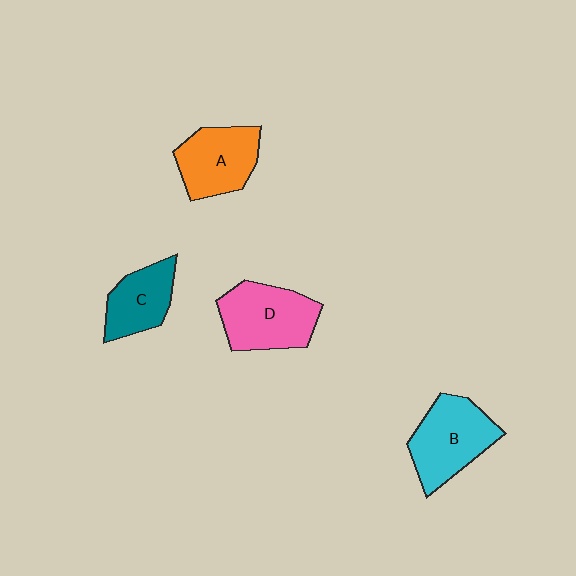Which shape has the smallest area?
Shape C (teal).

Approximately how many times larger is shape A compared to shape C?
Approximately 1.2 times.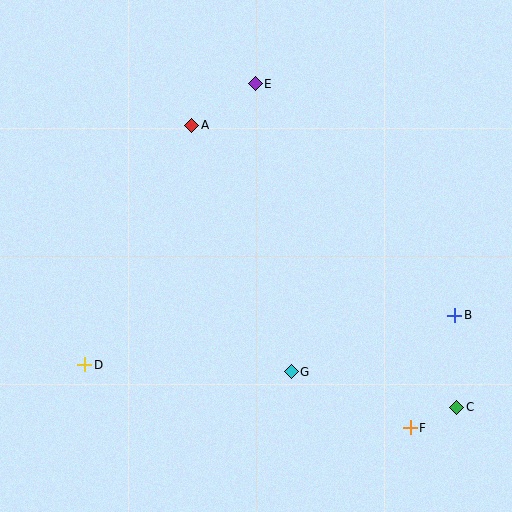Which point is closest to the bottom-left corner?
Point D is closest to the bottom-left corner.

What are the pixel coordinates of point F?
Point F is at (410, 428).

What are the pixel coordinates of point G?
Point G is at (291, 372).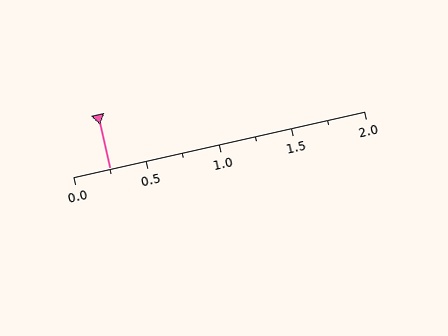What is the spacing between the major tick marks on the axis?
The major ticks are spaced 0.5 apart.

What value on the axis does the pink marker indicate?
The marker indicates approximately 0.25.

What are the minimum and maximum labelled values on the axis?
The axis runs from 0.0 to 2.0.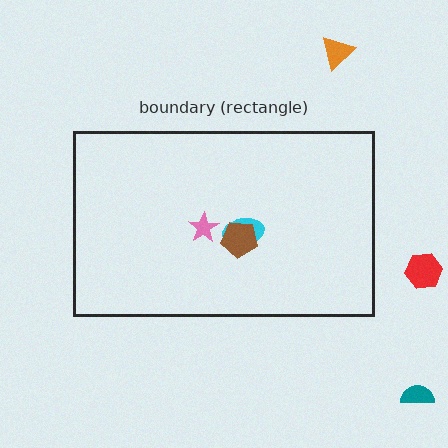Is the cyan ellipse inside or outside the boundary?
Inside.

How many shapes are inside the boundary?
3 inside, 3 outside.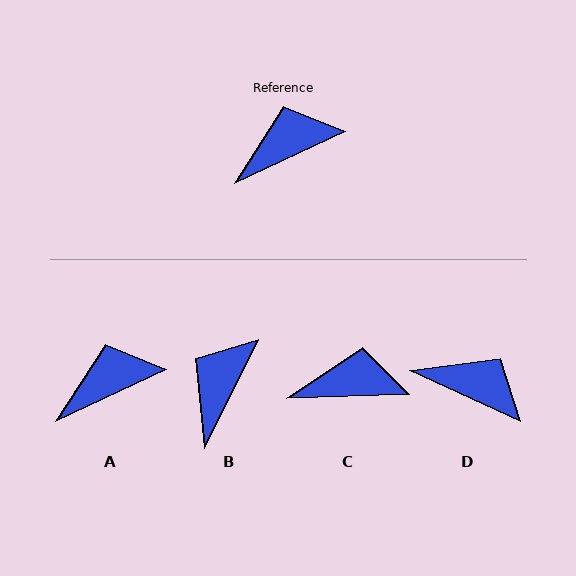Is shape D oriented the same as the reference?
No, it is off by about 50 degrees.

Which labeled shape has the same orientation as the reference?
A.